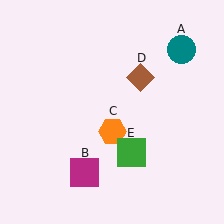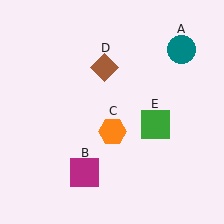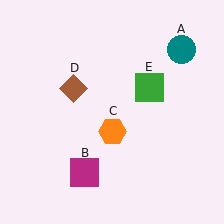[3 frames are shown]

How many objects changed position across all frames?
2 objects changed position: brown diamond (object D), green square (object E).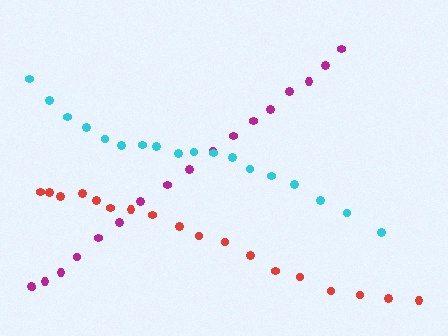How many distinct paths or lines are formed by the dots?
There are 3 distinct paths.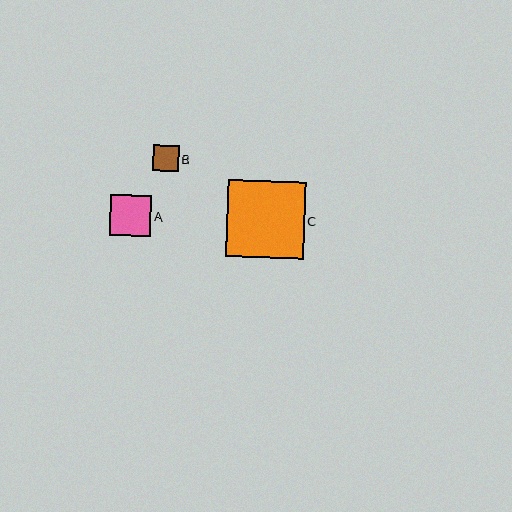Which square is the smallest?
Square B is the smallest with a size of approximately 26 pixels.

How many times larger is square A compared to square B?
Square A is approximately 1.6 times the size of square B.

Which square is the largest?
Square C is the largest with a size of approximately 77 pixels.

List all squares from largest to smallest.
From largest to smallest: C, A, B.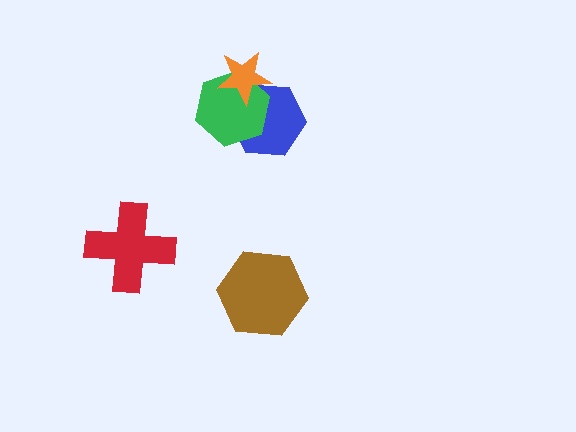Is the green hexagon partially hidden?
Yes, it is partially covered by another shape.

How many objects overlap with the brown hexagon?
0 objects overlap with the brown hexagon.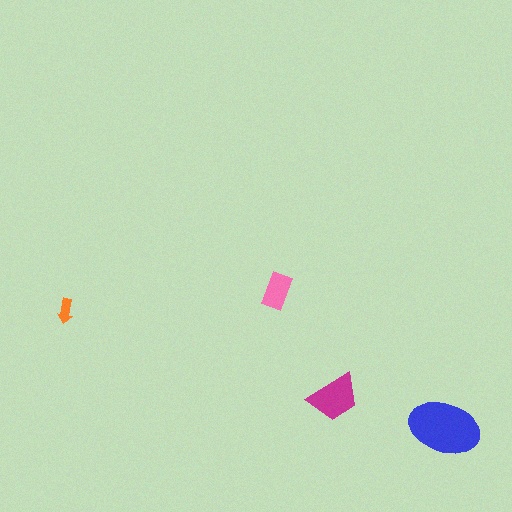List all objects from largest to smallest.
The blue ellipse, the magenta trapezoid, the pink rectangle, the orange arrow.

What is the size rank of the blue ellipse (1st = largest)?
1st.